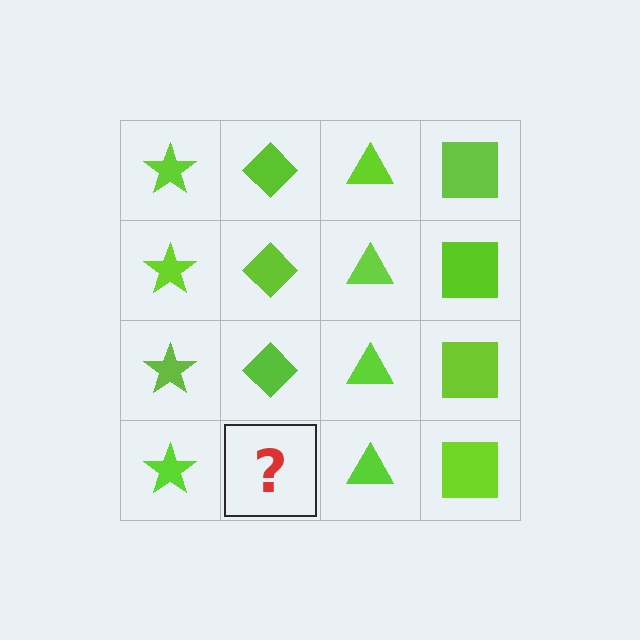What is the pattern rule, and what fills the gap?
The rule is that each column has a consistent shape. The gap should be filled with a lime diamond.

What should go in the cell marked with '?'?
The missing cell should contain a lime diamond.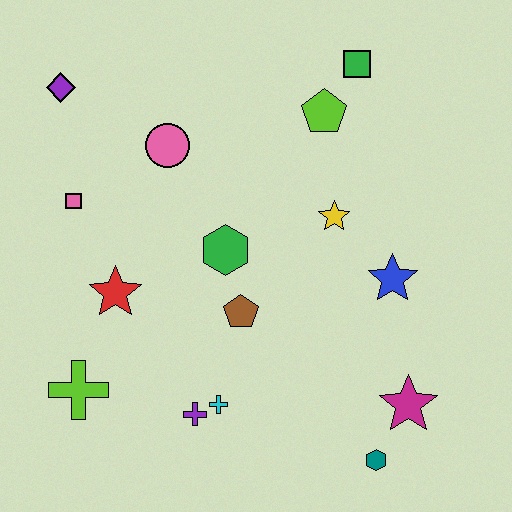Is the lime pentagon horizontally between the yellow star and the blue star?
No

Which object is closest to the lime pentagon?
The green square is closest to the lime pentagon.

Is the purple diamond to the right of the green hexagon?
No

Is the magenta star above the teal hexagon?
Yes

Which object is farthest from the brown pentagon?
The purple diamond is farthest from the brown pentagon.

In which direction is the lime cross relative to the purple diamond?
The lime cross is below the purple diamond.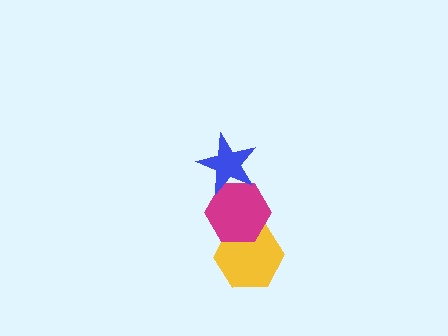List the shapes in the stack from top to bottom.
From top to bottom: the blue star, the magenta hexagon, the yellow hexagon.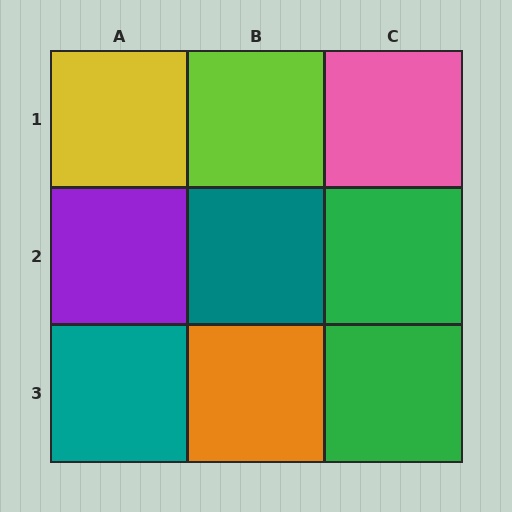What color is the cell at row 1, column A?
Yellow.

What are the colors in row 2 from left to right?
Purple, teal, green.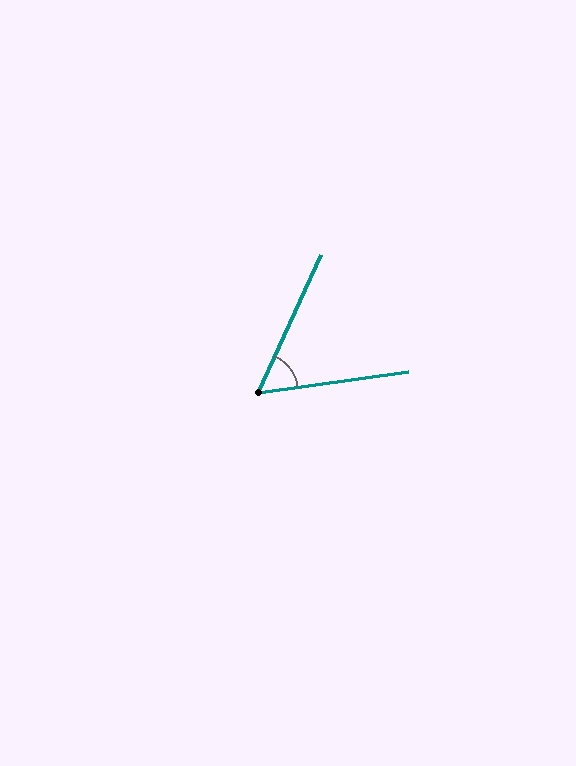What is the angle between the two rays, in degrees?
Approximately 58 degrees.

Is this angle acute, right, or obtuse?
It is acute.